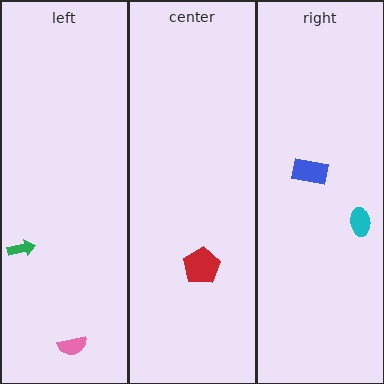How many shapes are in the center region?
1.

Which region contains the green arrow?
The left region.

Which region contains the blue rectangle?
The right region.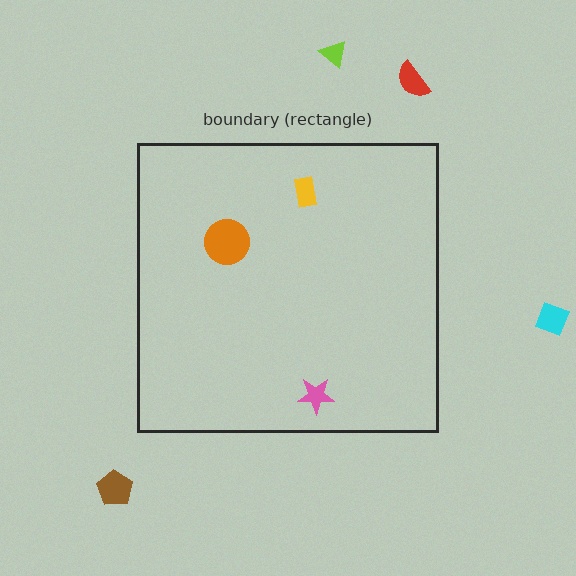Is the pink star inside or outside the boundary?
Inside.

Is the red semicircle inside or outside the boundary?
Outside.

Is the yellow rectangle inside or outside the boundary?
Inside.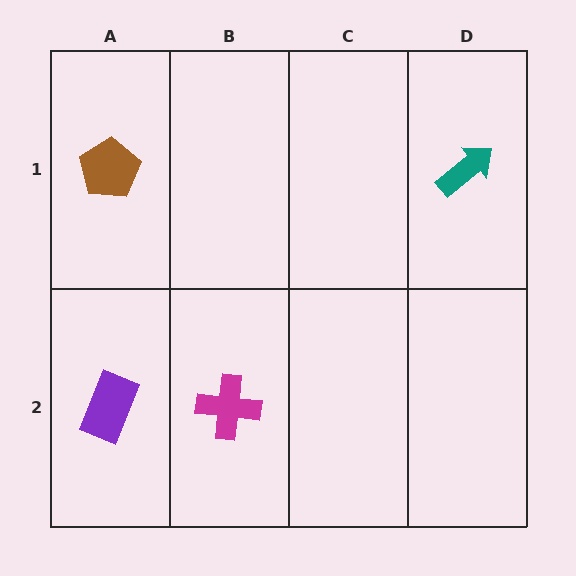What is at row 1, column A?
A brown pentagon.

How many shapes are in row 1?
2 shapes.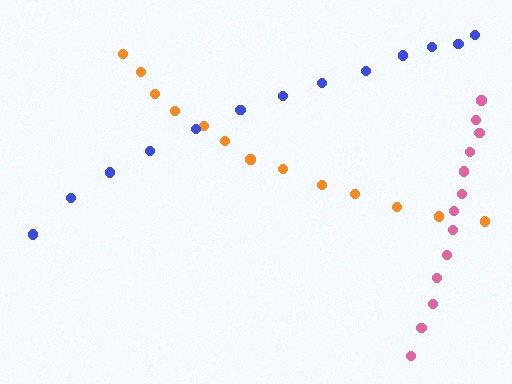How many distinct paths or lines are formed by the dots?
There are 3 distinct paths.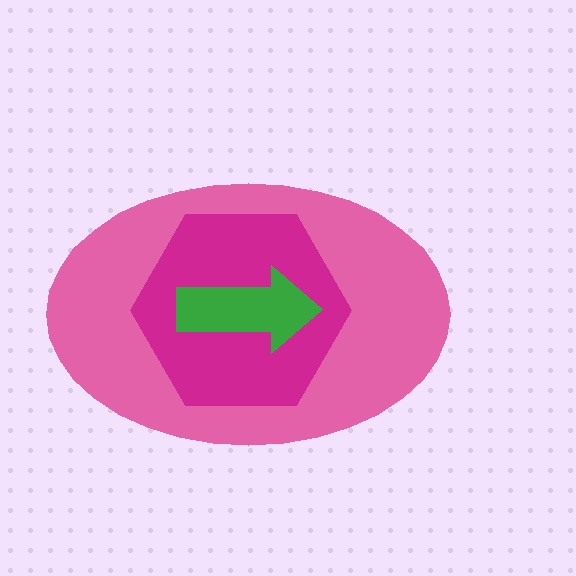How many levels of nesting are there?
3.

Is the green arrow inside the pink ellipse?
Yes.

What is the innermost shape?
The green arrow.